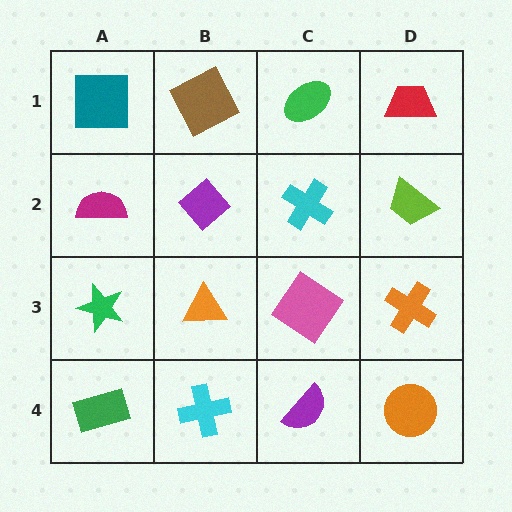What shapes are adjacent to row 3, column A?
A magenta semicircle (row 2, column A), a green rectangle (row 4, column A), an orange triangle (row 3, column B).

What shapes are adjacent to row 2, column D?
A red trapezoid (row 1, column D), an orange cross (row 3, column D), a cyan cross (row 2, column C).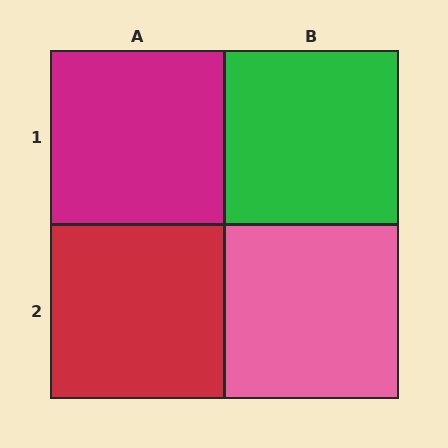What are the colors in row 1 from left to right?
Magenta, green.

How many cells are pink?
1 cell is pink.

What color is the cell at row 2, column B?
Pink.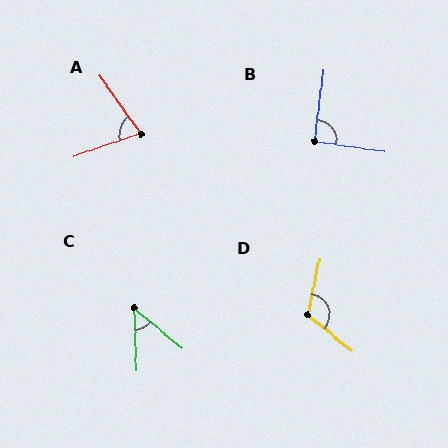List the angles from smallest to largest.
C (48°), A (74°), B (91°), D (118°).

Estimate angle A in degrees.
Approximately 74 degrees.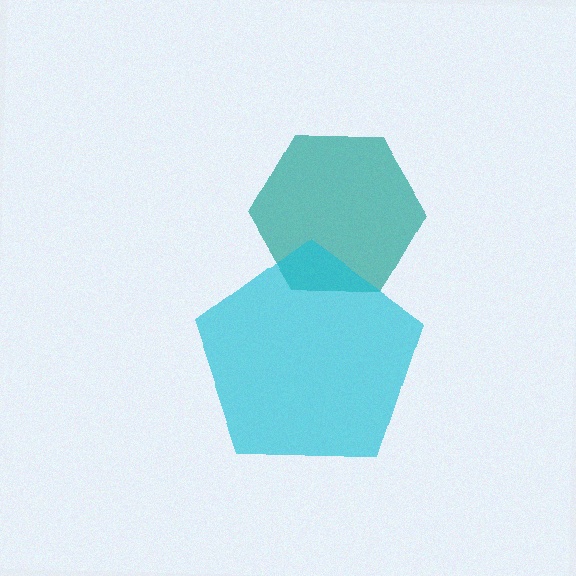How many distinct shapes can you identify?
There are 2 distinct shapes: a teal hexagon, a cyan pentagon.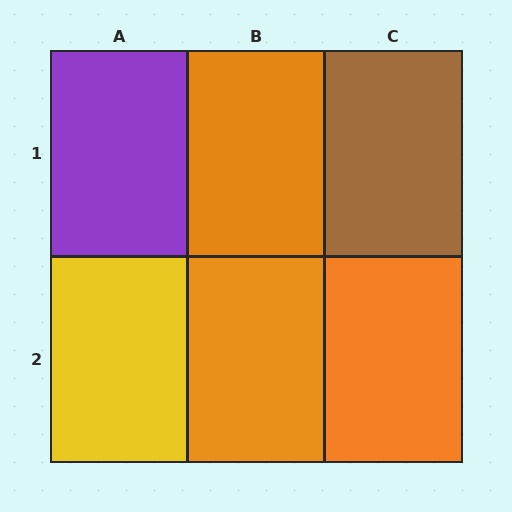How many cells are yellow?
1 cell is yellow.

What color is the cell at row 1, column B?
Orange.